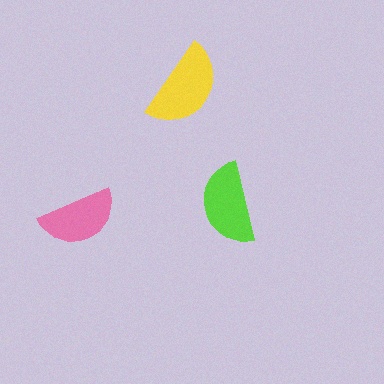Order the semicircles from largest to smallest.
the yellow one, the lime one, the pink one.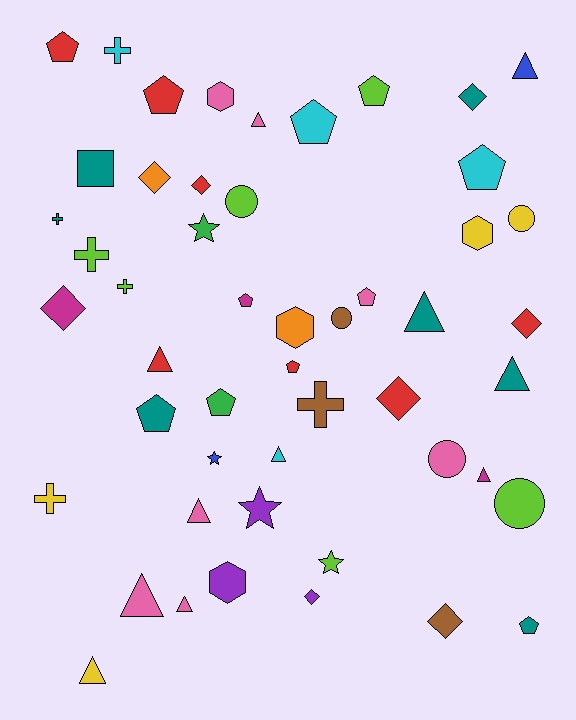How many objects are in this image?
There are 50 objects.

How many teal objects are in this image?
There are 7 teal objects.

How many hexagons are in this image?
There are 4 hexagons.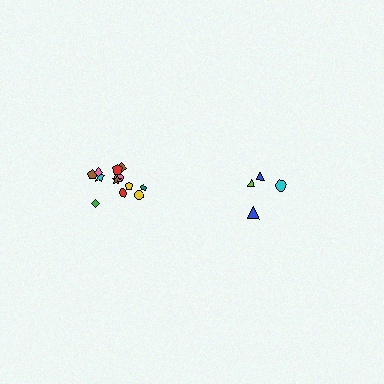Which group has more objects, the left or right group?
The left group.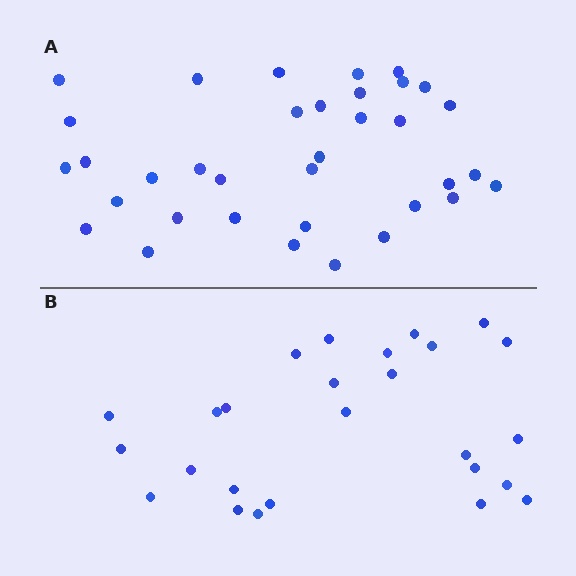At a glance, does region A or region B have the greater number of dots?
Region A (the top region) has more dots.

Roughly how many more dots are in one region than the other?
Region A has roughly 8 or so more dots than region B.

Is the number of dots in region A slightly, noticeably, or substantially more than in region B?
Region A has noticeably more, but not dramatically so. The ratio is roughly 1.3 to 1.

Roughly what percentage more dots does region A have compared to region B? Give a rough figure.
About 35% more.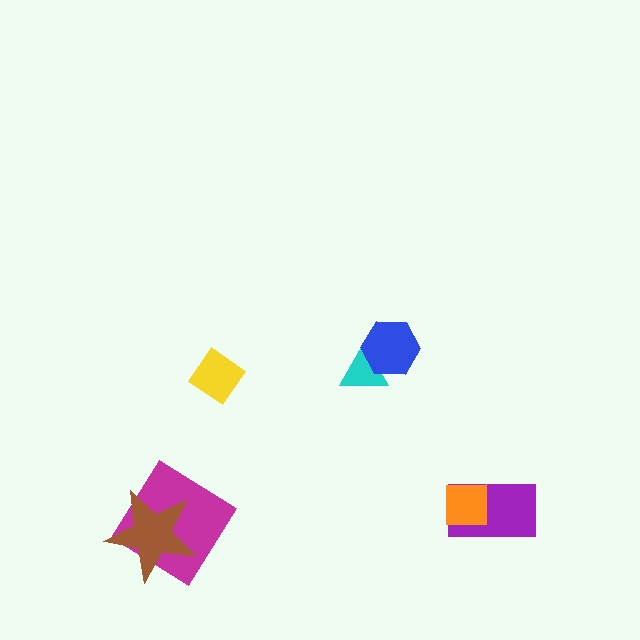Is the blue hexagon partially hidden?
No, no other shape covers it.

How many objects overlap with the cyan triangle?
1 object overlaps with the cyan triangle.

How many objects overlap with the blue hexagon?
1 object overlaps with the blue hexagon.